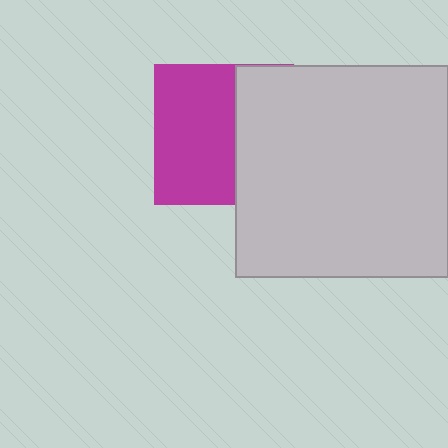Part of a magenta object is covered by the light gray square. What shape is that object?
It is a square.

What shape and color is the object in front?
The object in front is a light gray square.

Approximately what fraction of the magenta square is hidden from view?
Roughly 41% of the magenta square is hidden behind the light gray square.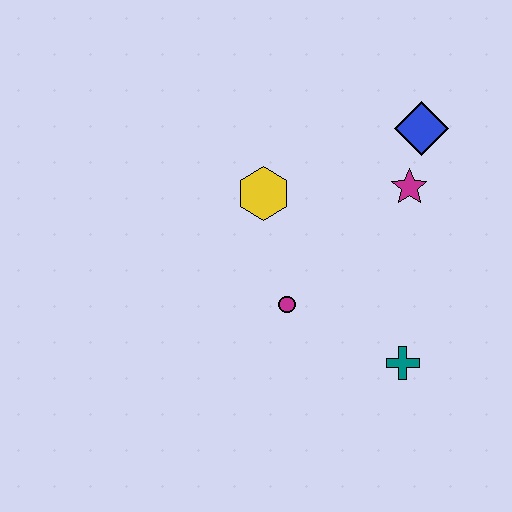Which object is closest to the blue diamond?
The magenta star is closest to the blue diamond.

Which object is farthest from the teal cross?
The blue diamond is farthest from the teal cross.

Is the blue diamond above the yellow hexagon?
Yes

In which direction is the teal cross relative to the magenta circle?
The teal cross is to the right of the magenta circle.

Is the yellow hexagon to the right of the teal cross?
No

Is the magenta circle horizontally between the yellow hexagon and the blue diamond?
Yes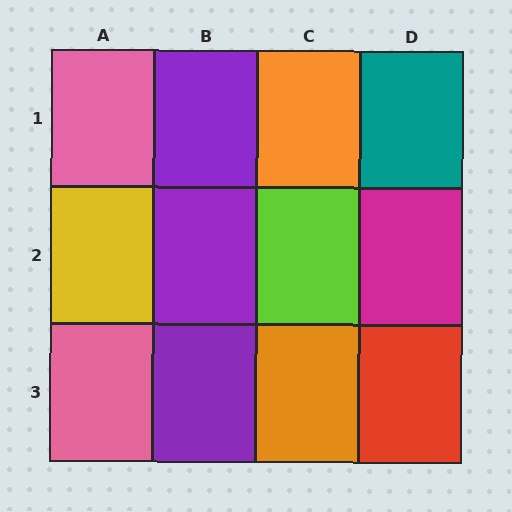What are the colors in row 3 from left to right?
Pink, purple, orange, red.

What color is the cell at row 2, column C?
Lime.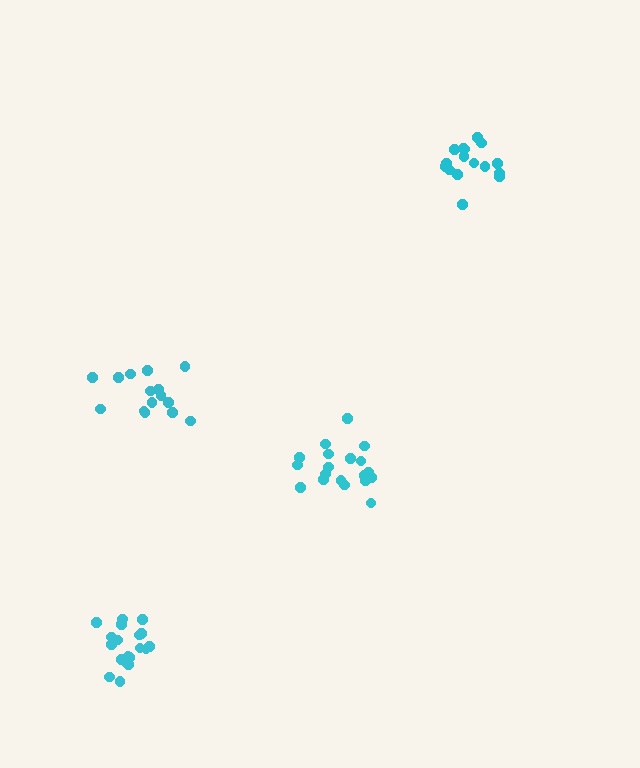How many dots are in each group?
Group 1: 19 dots, Group 2: 15 dots, Group 3: 16 dots, Group 4: 19 dots (69 total).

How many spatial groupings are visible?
There are 4 spatial groupings.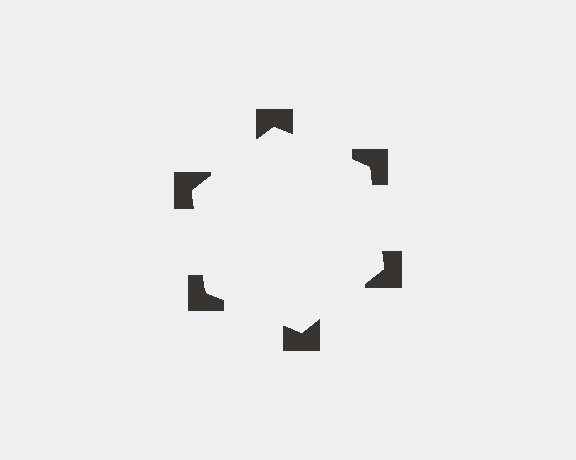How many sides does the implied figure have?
6 sides.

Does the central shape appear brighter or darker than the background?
It typically appears slightly brighter than the background, even though no actual brightness change is drawn.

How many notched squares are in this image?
There are 6 — one at each vertex of the illusory hexagon.